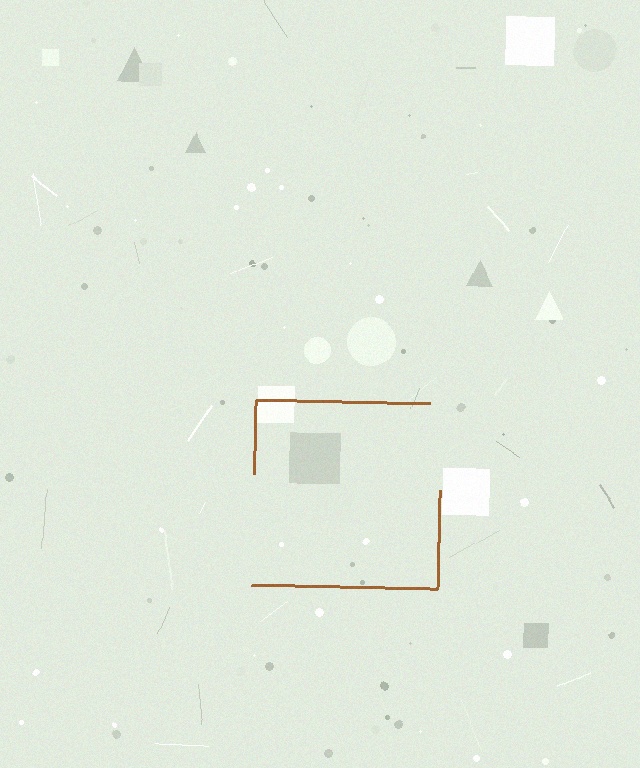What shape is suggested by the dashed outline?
The dashed outline suggests a square.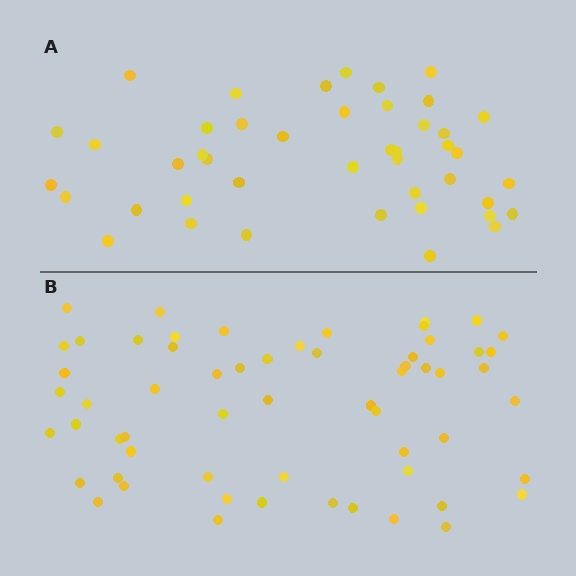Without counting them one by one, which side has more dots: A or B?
Region B (the bottom region) has more dots.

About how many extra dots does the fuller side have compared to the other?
Region B has approximately 15 more dots than region A.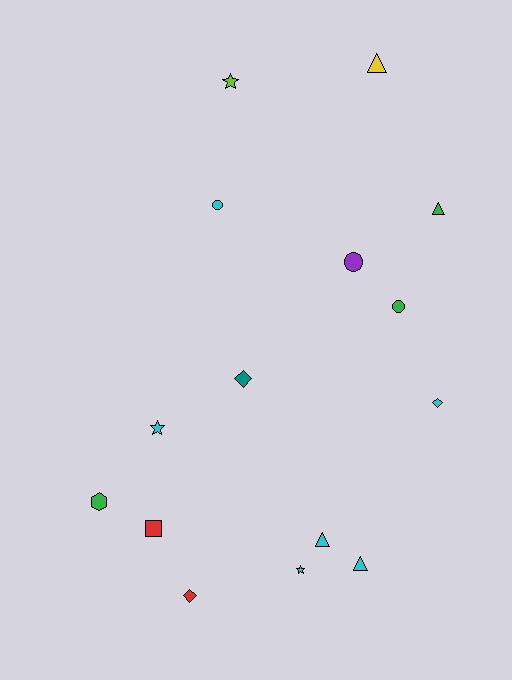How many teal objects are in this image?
There is 1 teal object.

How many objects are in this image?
There are 15 objects.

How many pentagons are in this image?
There are no pentagons.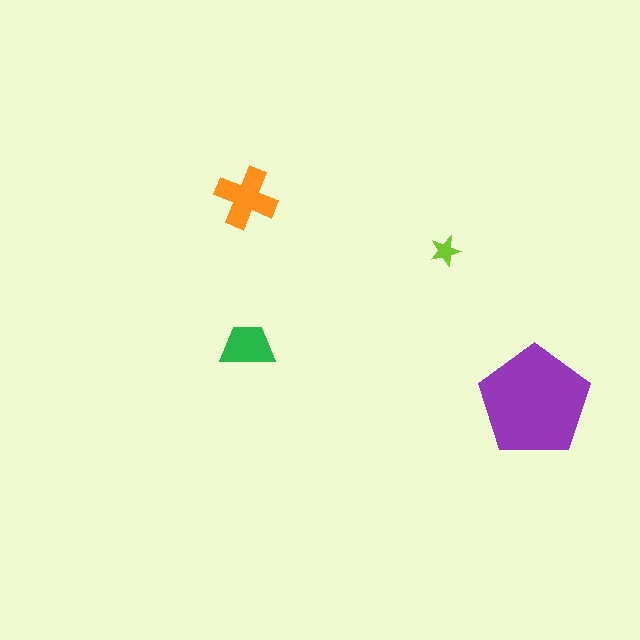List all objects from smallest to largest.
The lime star, the green trapezoid, the orange cross, the purple pentagon.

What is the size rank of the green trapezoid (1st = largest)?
3rd.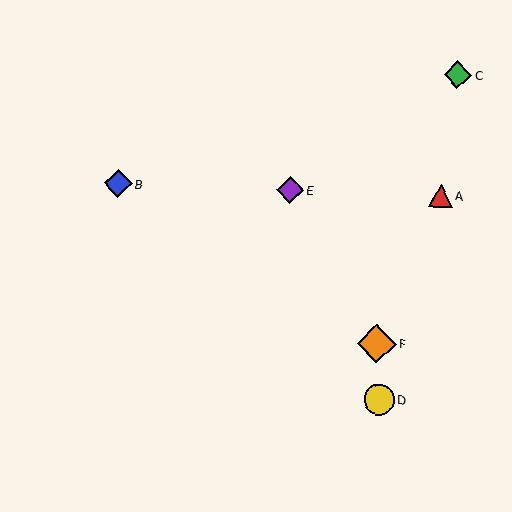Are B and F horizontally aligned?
No, B is at y≈184 and F is at y≈344.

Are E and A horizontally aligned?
Yes, both are at y≈190.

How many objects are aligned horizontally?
3 objects (A, B, E) are aligned horizontally.